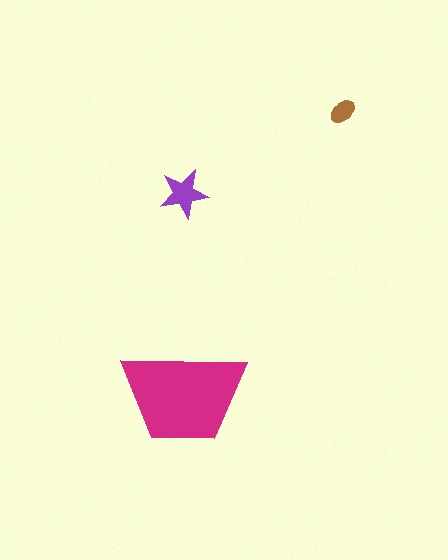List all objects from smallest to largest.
The brown ellipse, the purple star, the magenta trapezoid.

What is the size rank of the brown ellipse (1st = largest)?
3rd.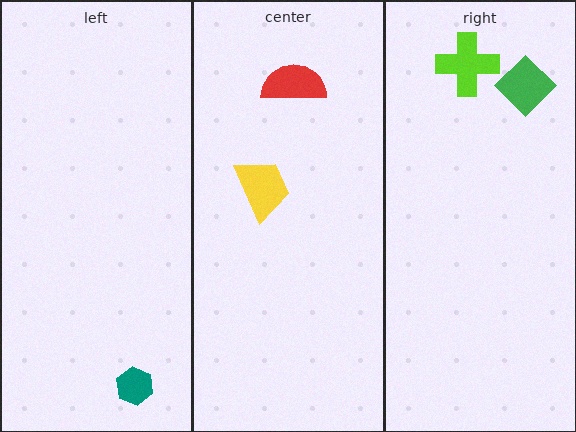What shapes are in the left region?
The teal hexagon.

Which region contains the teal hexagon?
The left region.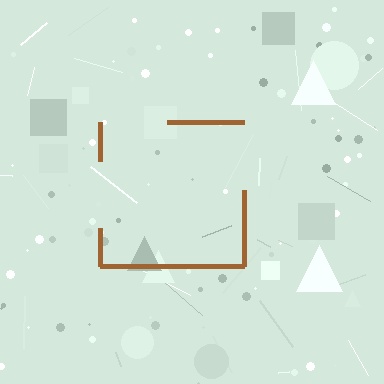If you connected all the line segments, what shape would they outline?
They would outline a square.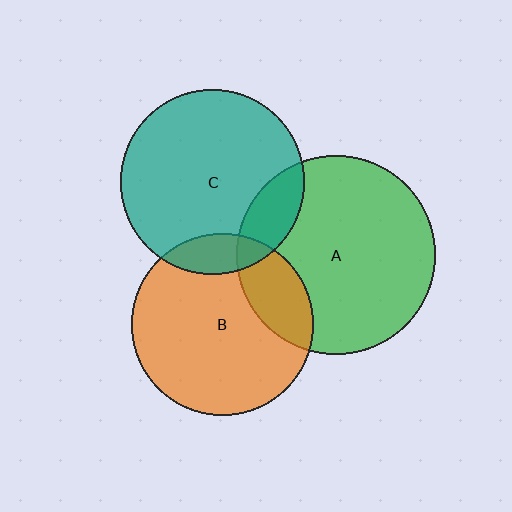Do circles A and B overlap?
Yes.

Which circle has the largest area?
Circle A (green).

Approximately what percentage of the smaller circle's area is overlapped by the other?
Approximately 20%.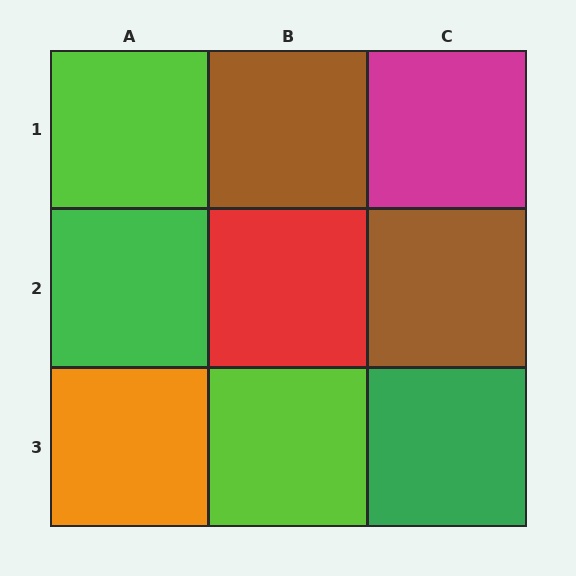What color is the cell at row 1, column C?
Magenta.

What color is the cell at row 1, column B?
Brown.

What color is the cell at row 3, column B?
Lime.